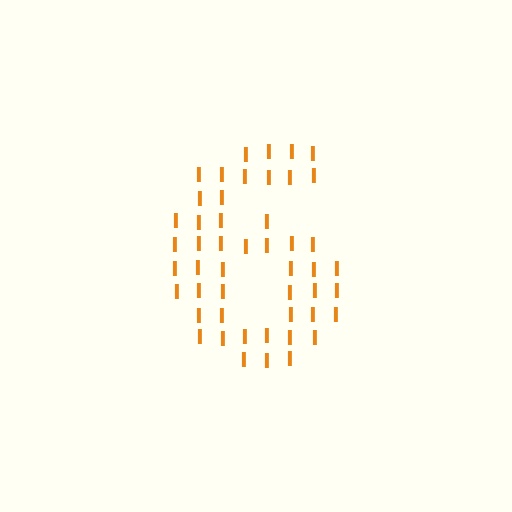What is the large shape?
The large shape is the digit 6.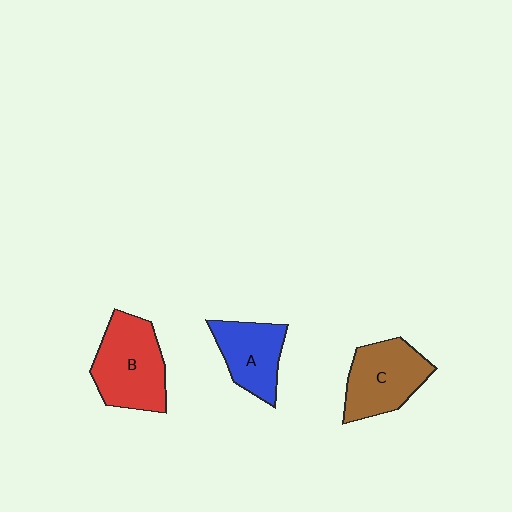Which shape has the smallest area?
Shape A (blue).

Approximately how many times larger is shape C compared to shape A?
Approximately 1.2 times.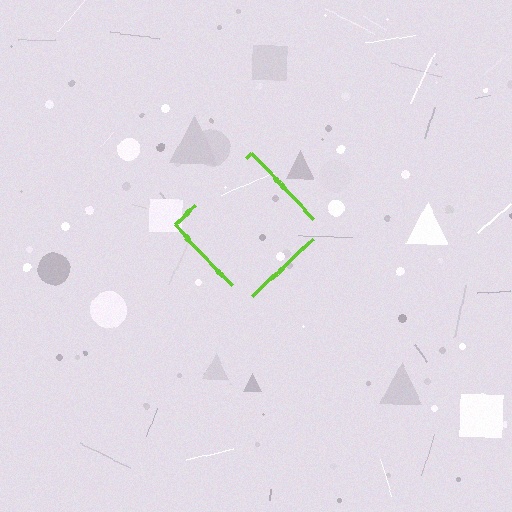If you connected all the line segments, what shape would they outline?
They would outline a diamond.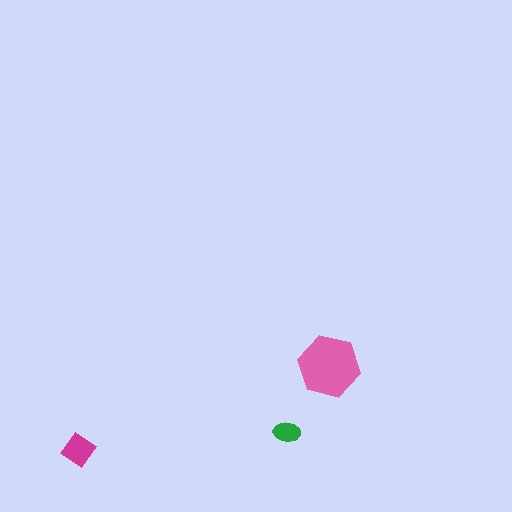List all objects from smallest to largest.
The green ellipse, the magenta diamond, the pink hexagon.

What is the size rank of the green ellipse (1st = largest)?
3rd.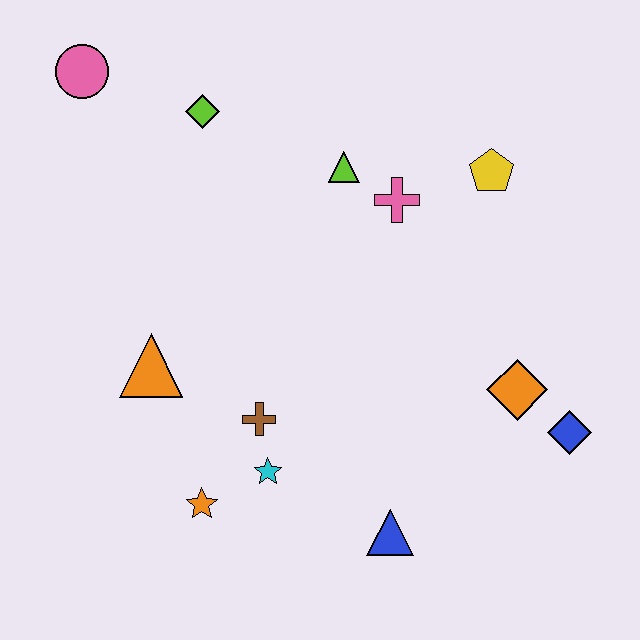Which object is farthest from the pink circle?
The blue diamond is farthest from the pink circle.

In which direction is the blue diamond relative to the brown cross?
The blue diamond is to the right of the brown cross.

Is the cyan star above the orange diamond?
No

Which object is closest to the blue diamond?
The orange diamond is closest to the blue diamond.